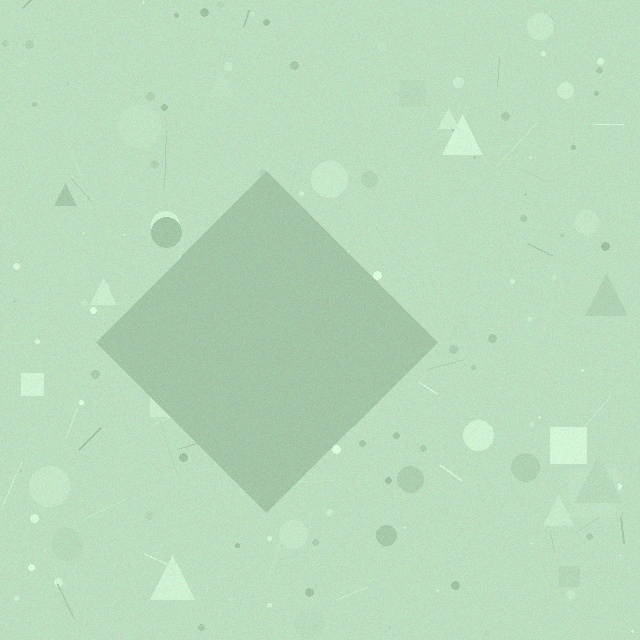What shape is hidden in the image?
A diamond is hidden in the image.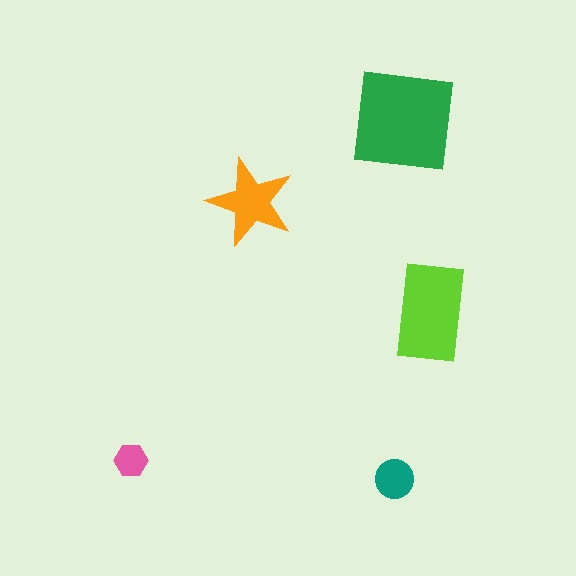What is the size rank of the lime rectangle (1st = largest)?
2nd.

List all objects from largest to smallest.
The green square, the lime rectangle, the orange star, the teal circle, the pink hexagon.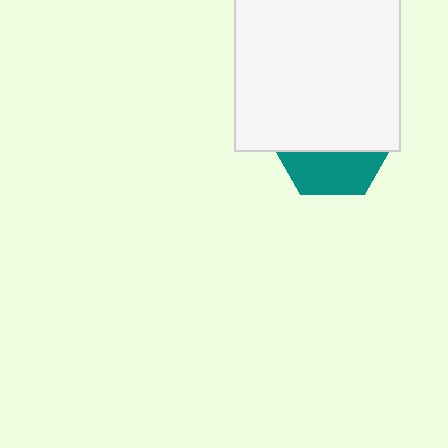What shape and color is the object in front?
The object in front is a white rectangle.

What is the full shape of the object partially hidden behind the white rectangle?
The partially hidden object is a teal hexagon.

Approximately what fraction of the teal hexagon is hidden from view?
Roughly 64% of the teal hexagon is hidden behind the white rectangle.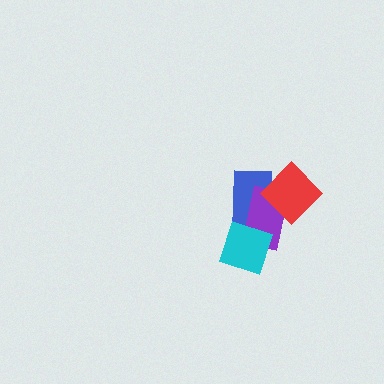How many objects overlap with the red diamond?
2 objects overlap with the red diamond.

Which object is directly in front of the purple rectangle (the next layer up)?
The red diamond is directly in front of the purple rectangle.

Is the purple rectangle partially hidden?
Yes, it is partially covered by another shape.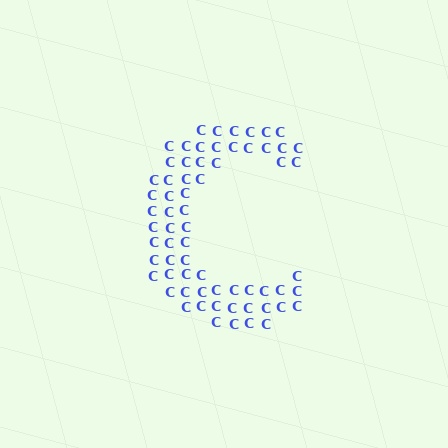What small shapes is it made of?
It is made of small letter C's.